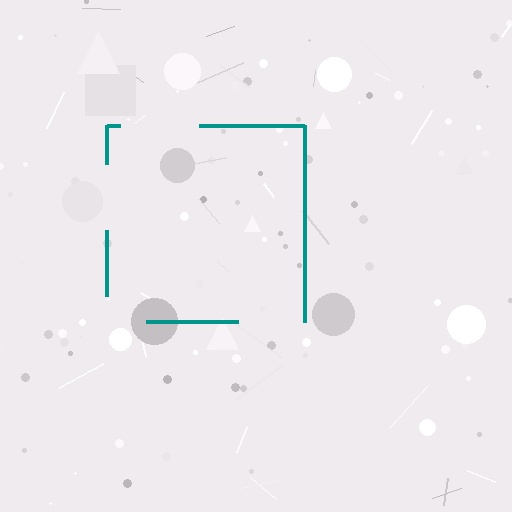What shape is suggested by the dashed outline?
The dashed outline suggests a square.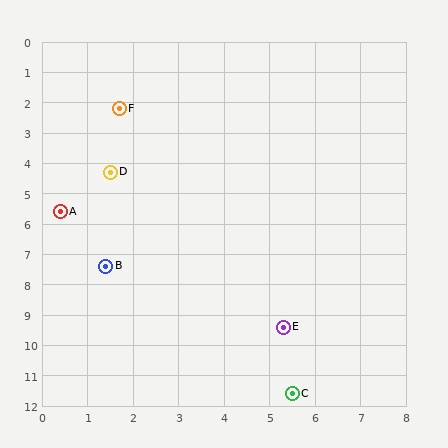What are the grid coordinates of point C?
Point C is at approximately (5.5, 11.6).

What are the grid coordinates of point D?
Point D is at approximately (1.5, 4.3).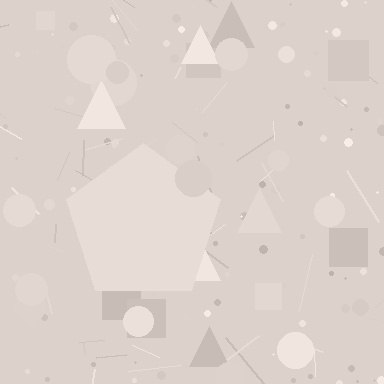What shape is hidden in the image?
A pentagon is hidden in the image.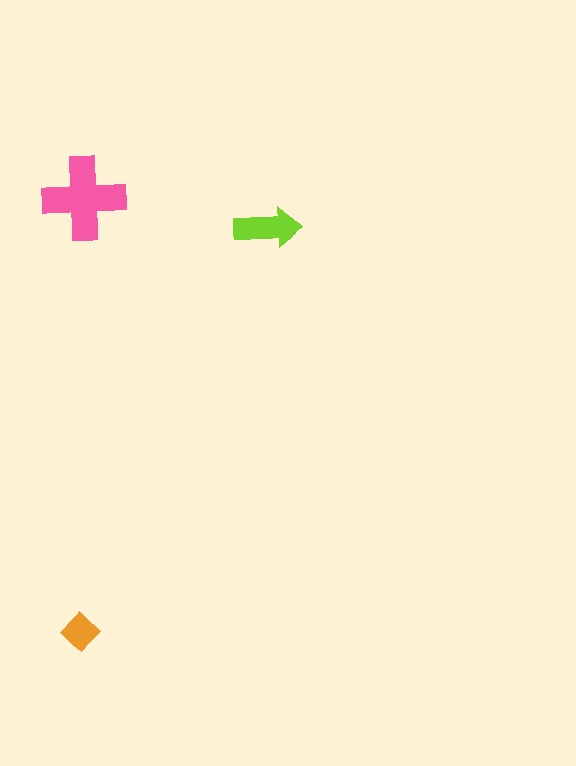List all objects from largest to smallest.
The pink cross, the lime arrow, the orange diamond.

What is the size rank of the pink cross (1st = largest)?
1st.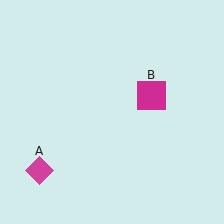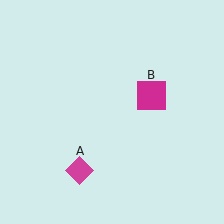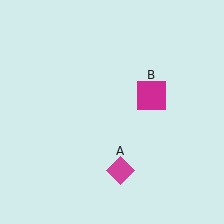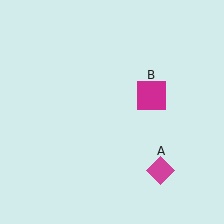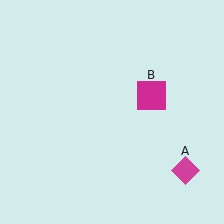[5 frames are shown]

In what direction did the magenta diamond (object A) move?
The magenta diamond (object A) moved right.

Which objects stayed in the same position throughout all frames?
Magenta square (object B) remained stationary.